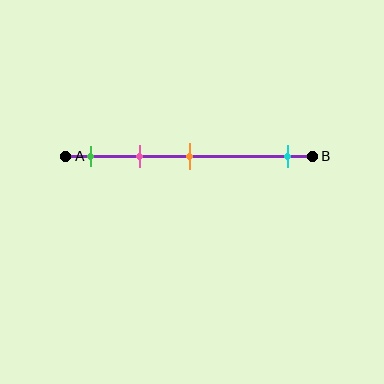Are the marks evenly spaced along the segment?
No, the marks are not evenly spaced.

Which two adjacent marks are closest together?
The green and pink marks are the closest adjacent pair.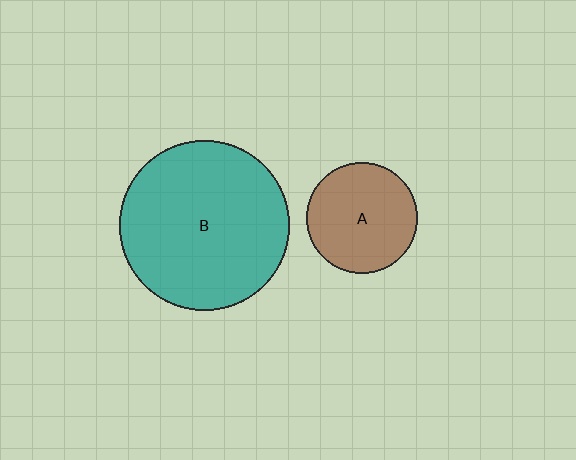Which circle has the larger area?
Circle B (teal).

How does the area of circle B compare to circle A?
Approximately 2.3 times.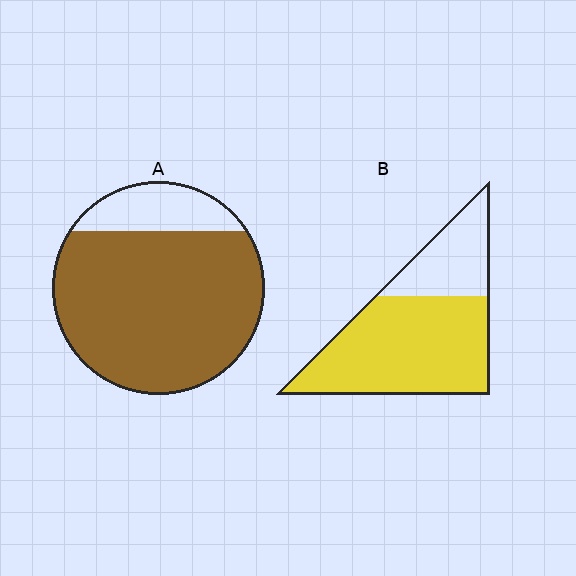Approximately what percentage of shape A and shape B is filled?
A is approximately 80% and B is approximately 70%.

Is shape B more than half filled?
Yes.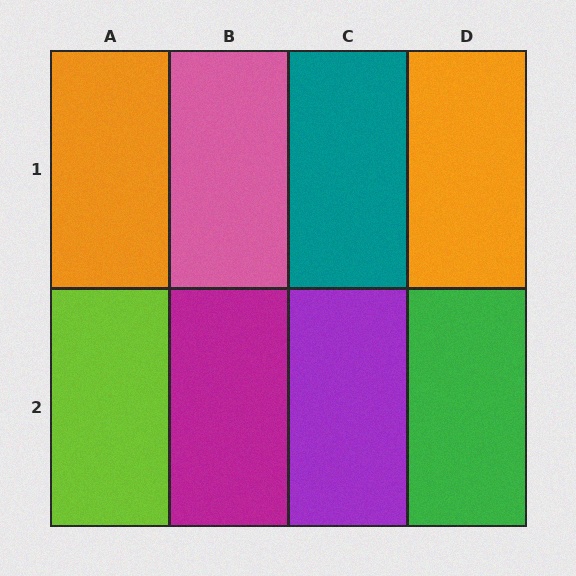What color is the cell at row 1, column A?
Orange.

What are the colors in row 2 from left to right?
Lime, magenta, purple, green.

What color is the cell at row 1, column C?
Teal.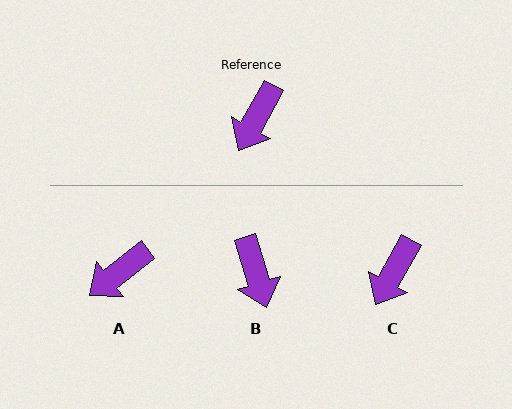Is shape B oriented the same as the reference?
No, it is off by about 46 degrees.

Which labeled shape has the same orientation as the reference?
C.